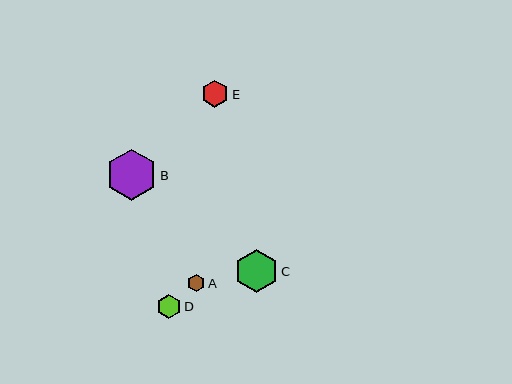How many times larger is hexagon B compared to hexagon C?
Hexagon B is approximately 1.2 times the size of hexagon C.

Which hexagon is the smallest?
Hexagon A is the smallest with a size of approximately 17 pixels.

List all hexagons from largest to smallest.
From largest to smallest: B, C, E, D, A.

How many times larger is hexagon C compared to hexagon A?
Hexagon C is approximately 2.5 times the size of hexagon A.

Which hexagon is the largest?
Hexagon B is the largest with a size of approximately 52 pixels.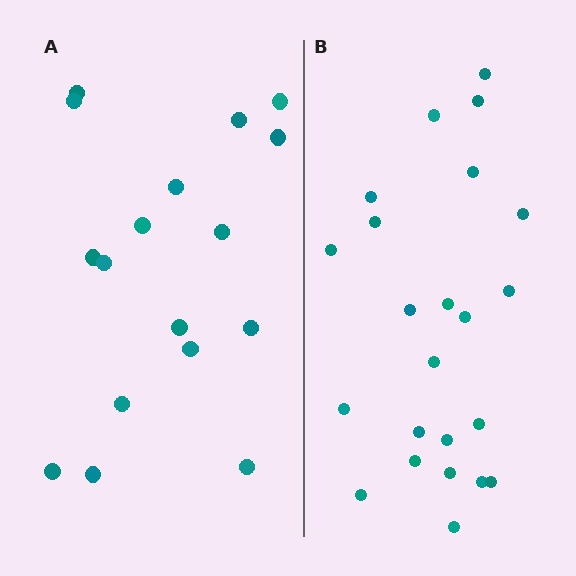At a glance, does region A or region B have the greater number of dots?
Region B (the right region) has more dots.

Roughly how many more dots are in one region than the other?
Region B has about 6 more dots than region A.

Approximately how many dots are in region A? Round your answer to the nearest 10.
About 20 dots. (The exact count is 17, which rounds to 20.)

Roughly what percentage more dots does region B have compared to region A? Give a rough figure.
About 35% more.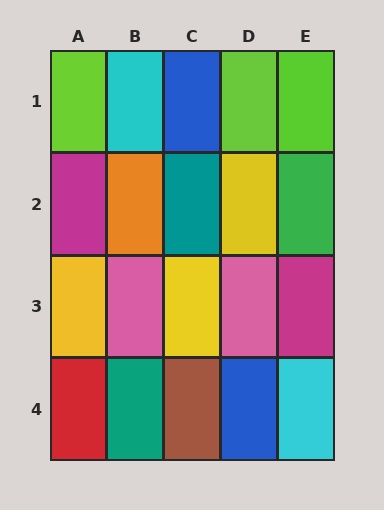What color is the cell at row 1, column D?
Lime.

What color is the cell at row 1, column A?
Lime.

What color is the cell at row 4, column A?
Red.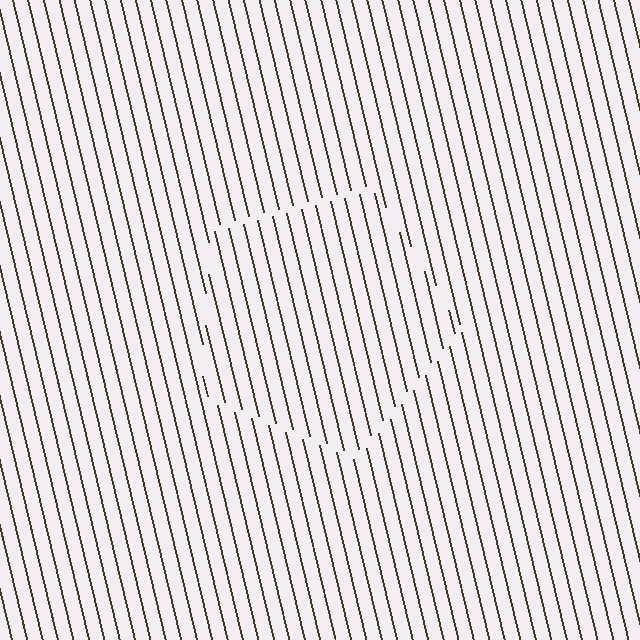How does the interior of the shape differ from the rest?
The interior of the shape contains the same grating, shifted by half a period — the contour is defined by the phase discontinuity where line-ends from the inner and outer gratings abut.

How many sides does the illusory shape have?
5 sides — the line-ends trace a pentagon.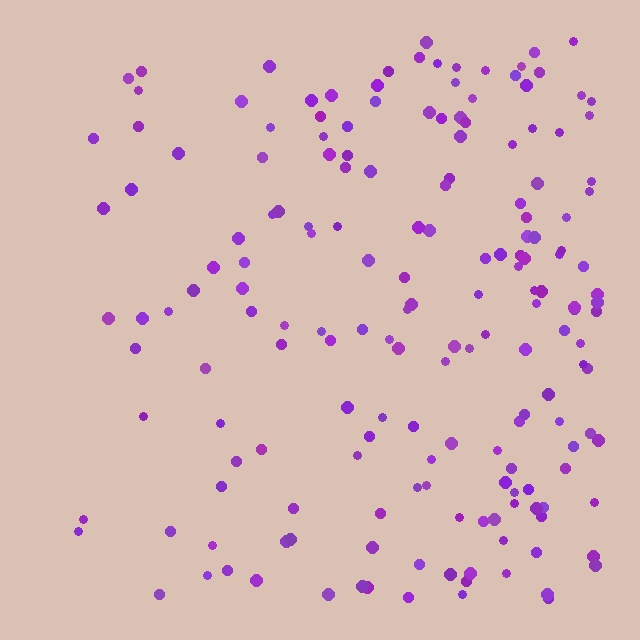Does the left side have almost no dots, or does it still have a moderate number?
Still a moderate number, just noticeably fewer than the right.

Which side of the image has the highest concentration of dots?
The right.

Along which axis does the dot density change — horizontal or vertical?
Horizontal.